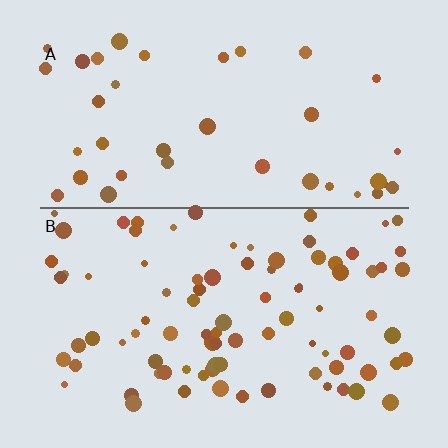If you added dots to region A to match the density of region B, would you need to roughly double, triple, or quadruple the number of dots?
Approximately double.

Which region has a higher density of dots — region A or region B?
B (the bottom).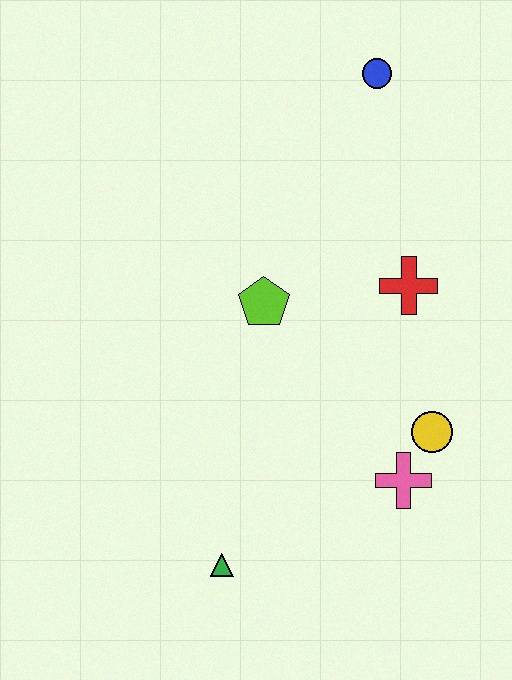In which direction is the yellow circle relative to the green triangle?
The yellow circle is to the right of the green triangle.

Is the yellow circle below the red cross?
Yes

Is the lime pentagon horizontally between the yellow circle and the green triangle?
Yes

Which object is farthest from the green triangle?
The blue circle is farthest from the green triangle.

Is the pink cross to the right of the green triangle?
Yes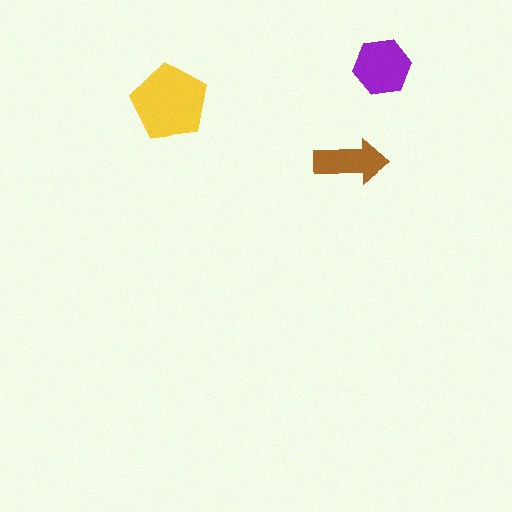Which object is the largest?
The yellow pentagon.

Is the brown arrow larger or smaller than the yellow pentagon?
Smaller.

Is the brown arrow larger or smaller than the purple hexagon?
Smaller.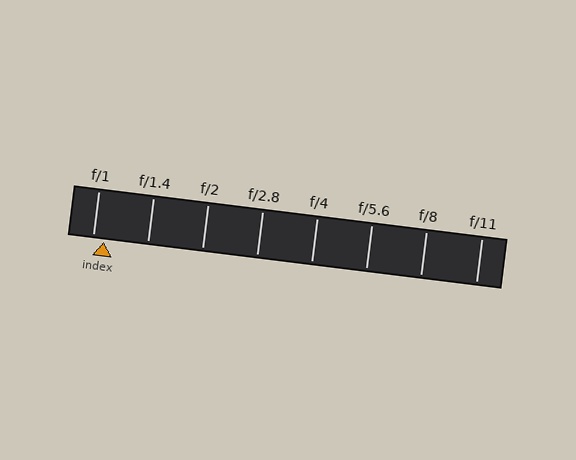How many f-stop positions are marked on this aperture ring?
There are 8 f-stop positions marked.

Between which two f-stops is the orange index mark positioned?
The index mark is between f/1 and f/1.4.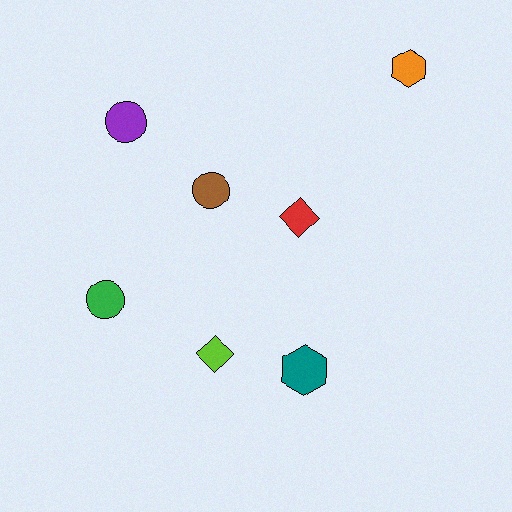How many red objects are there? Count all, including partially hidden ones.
There is 1 red object.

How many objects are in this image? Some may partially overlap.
There are 7 objects.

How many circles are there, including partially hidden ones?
There are 3 circles.